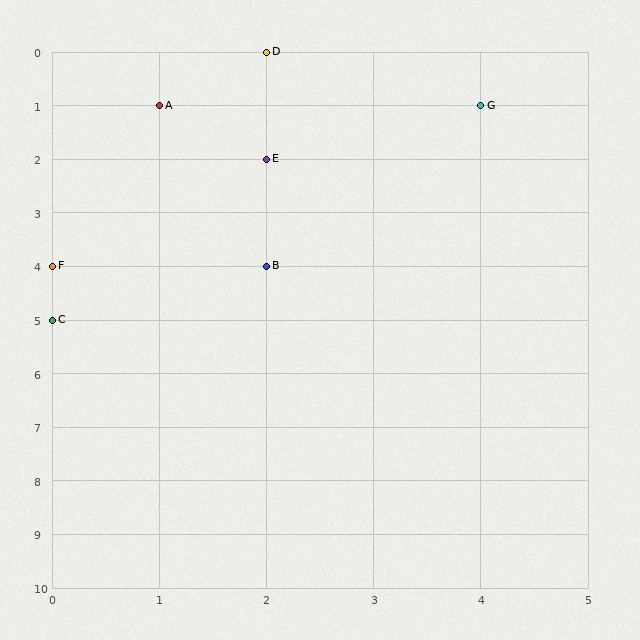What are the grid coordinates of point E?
Point E is at grid coordinates (2, 2).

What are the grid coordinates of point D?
Point D is at grid coordinates (2, 0).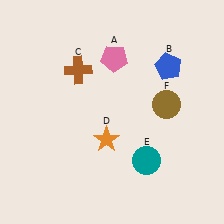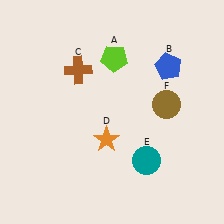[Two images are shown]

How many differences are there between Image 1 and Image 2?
There is 1 difference between the two images.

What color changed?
The pentagon (A) changed from pink in Image 1 to lime in Image 2.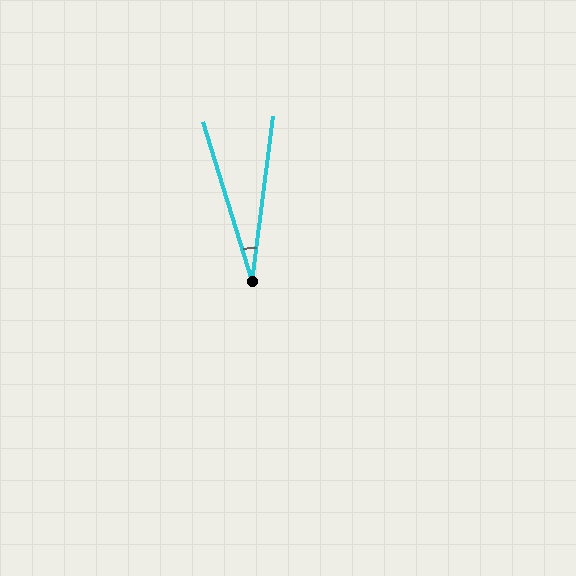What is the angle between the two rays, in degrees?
Approximately 24 degrees.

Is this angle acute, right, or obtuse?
It is acute.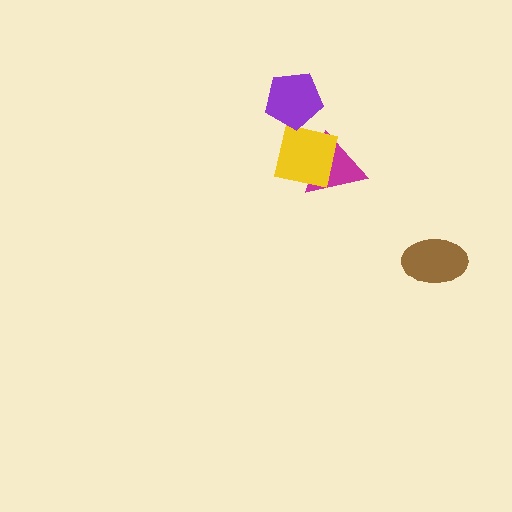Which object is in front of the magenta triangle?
The yellow square is in front of the magenta triangle.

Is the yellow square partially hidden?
Yes, it is partially covered by another shape.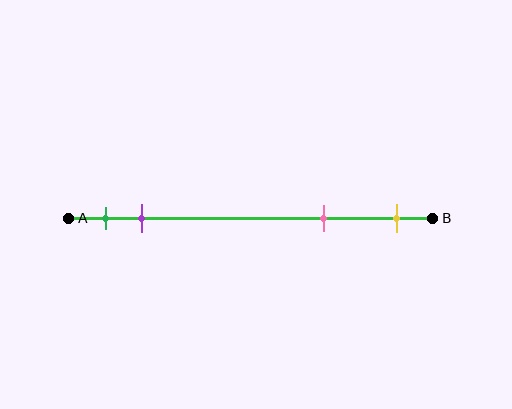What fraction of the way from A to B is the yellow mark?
The yellow mark is approximately 90% (0.9) of the way from A to B.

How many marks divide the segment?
There are 4 marks dividing the segment.